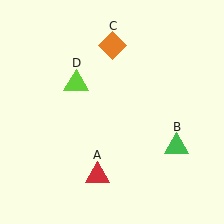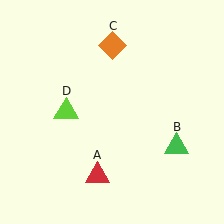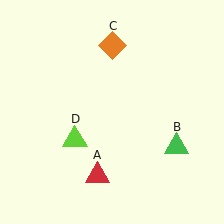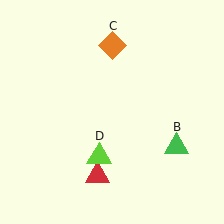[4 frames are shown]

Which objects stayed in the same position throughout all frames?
Red triangle (object A) and green triangle (object B) and orange diamond (object C) remained stationary.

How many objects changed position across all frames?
1 object changed position: lime triangle (object D).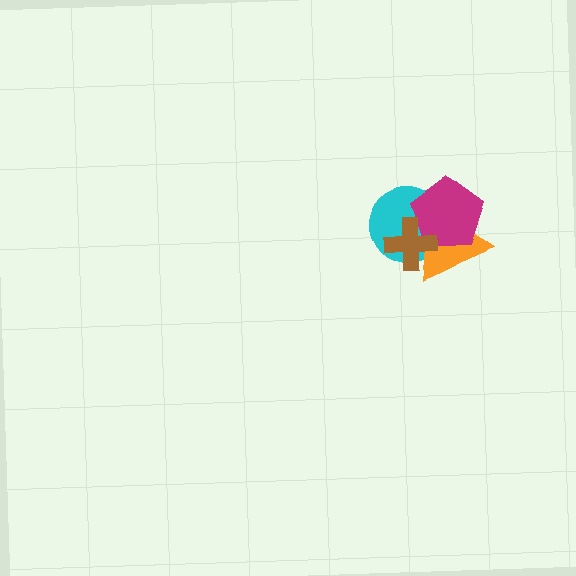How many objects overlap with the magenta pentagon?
3 objects overlap with the magenta pentagon.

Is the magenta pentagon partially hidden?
Yes, it is partially covered by another shape.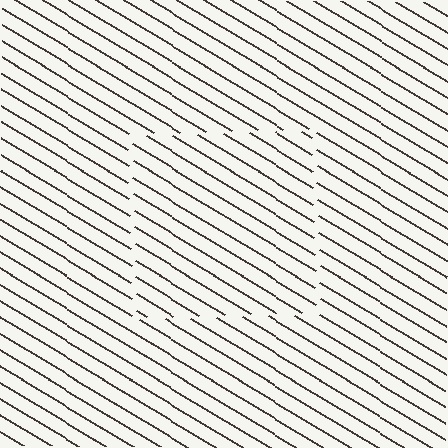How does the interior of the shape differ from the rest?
The interior of the shape contains the same grating, shifted by half a period — the contour is defined by the phase discontinuity where line-ends from the inner and outer gratings abut.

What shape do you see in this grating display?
An illusory square. The interior of the shape contains the same grating, shifted by half a period — the contour is defined by the phase discontinuity where line-ends from the inner and outer gratings abut.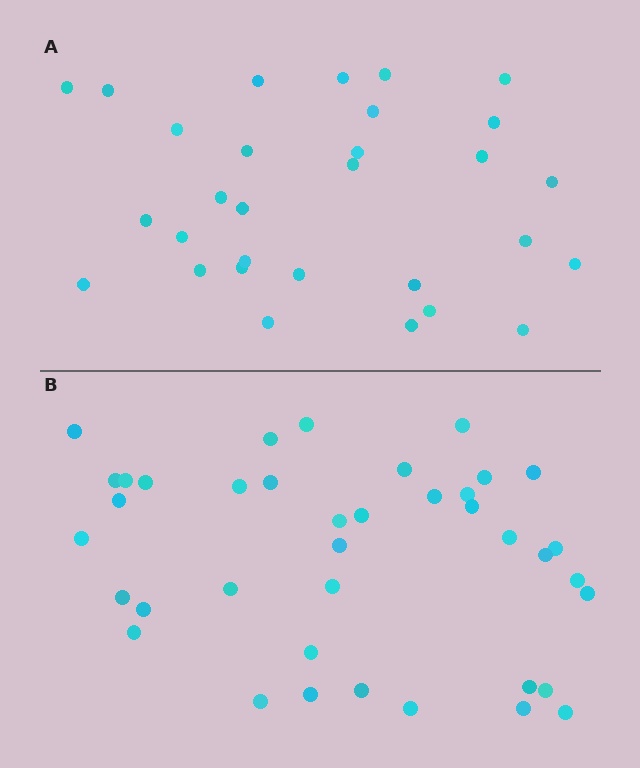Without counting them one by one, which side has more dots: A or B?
Region B (the bottom region) has more dots.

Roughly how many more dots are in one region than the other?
Region B has roughly 8 or so more dots than region A.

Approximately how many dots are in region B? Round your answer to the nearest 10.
About 40 dots. (The exact count is 39, which rounds to 40.)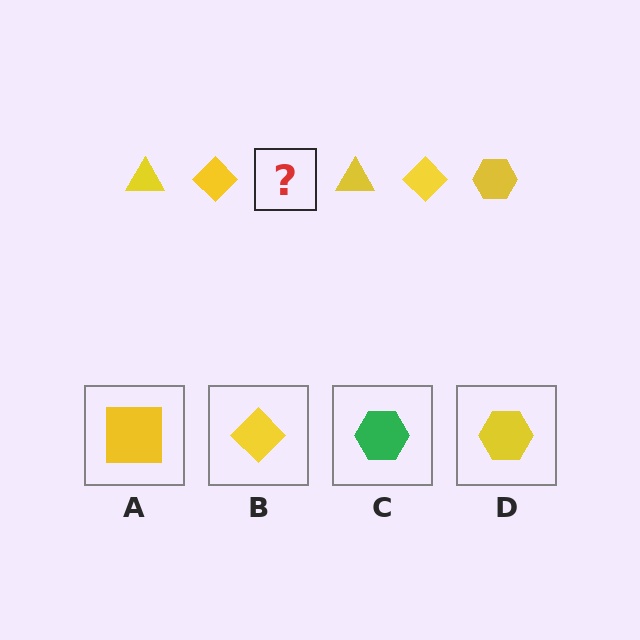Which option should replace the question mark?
Option D.